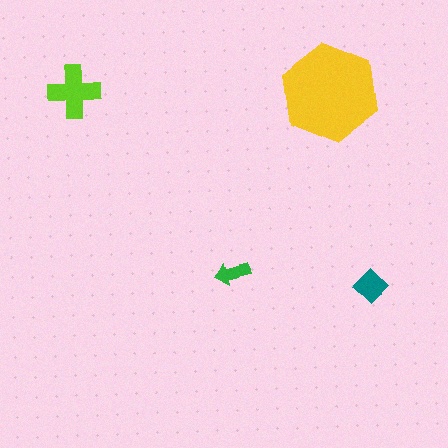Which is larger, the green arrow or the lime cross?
The lime cross.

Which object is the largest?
The yellow hexagon.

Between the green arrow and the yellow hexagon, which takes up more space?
The yellow hexagon.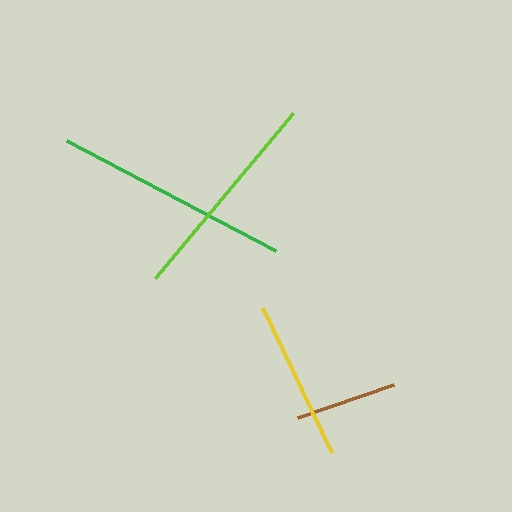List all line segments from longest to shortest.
From longest to shortest: green, lime, yellow, brown.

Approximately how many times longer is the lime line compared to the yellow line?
The lime line is approximately 1.3 times the length of the yellow line.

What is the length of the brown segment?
The brown segment is approximately 101 pixels long.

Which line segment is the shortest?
The brown line is the shortest at approximately 101 pixels.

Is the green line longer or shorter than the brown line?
The green line is longer than the brown line.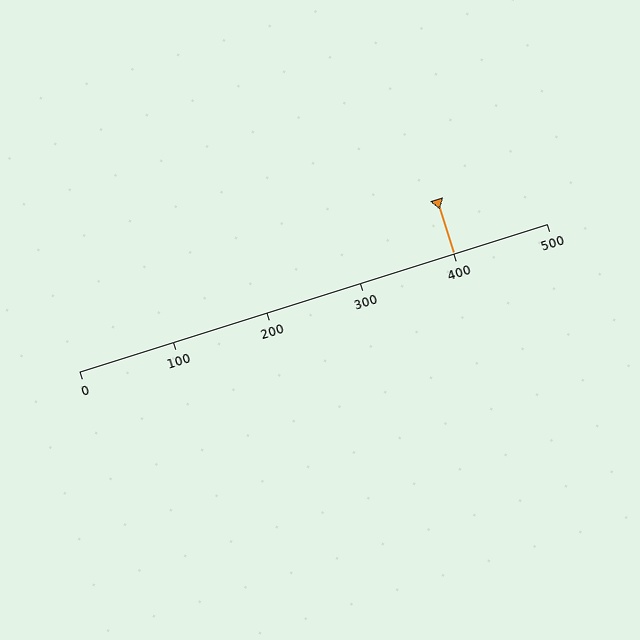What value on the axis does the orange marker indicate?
The marker indicates approximately 400.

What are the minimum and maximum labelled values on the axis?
The axis runs from 0 to 500.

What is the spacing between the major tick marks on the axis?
The major ticks are spaced 100 apart.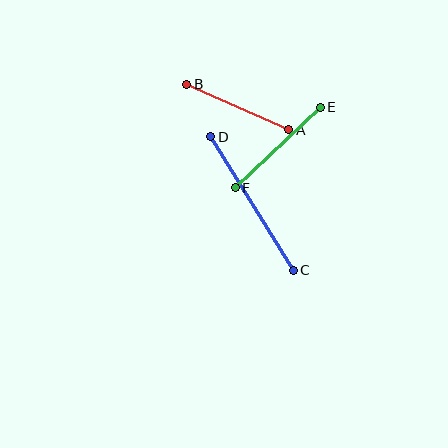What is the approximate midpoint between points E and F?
The midpoint is at approximately (278, 148) pixels.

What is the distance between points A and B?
The distance is approximately 112 pixels.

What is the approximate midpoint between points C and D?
The midpoint is at approximately (252, 203) pixels.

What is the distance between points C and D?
The distance is approximately 157 pixels.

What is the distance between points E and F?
The distance is approximately 117 pixels.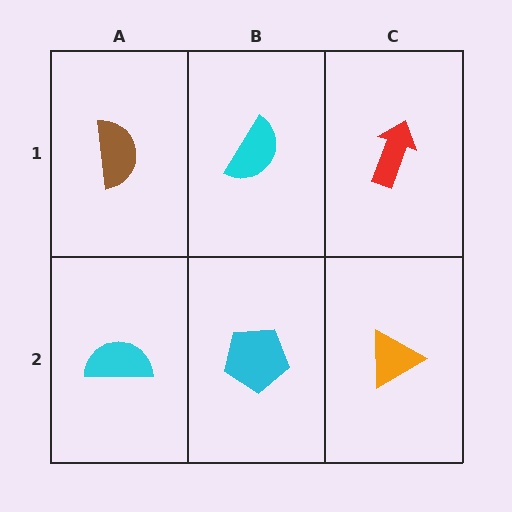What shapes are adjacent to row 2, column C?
A red arrow (row 1, column C), a cyan pentagon (row 2, column B).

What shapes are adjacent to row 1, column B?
A cyan pentagon (row 2, column B), a brown semicircle (row 1, column A), a red arrow (row 1, column C).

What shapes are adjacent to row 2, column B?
A cyan semicircle (row 1, column B), a cyan semicircle (row 2, column A), an orange triangle (row 2, column C).